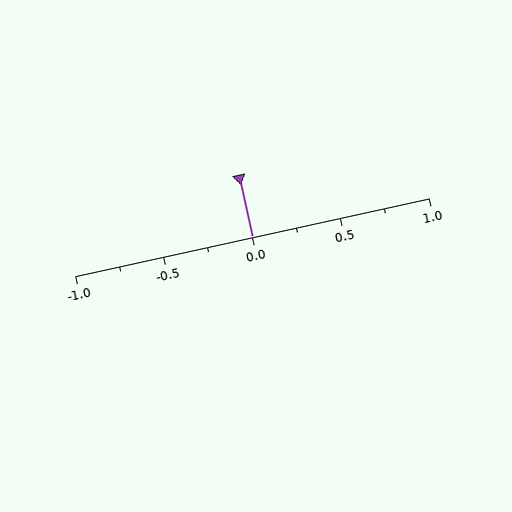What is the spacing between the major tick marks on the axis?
The major ticks are spaced 0.5 apart.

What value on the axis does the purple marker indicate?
The marker indicates approximately 0.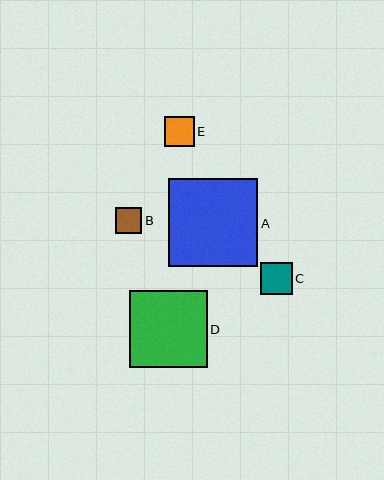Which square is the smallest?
Square B is the smallest with a size of approximately 26 pixels.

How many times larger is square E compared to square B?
Square E is approximately 1.1 times the size of square B.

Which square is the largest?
Square A is the largest with a size of approximately 89 pixels.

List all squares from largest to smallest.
From largest to smallest: A, D, C, E, B.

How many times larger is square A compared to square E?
Square A is approximately 3.0 times the size of square E.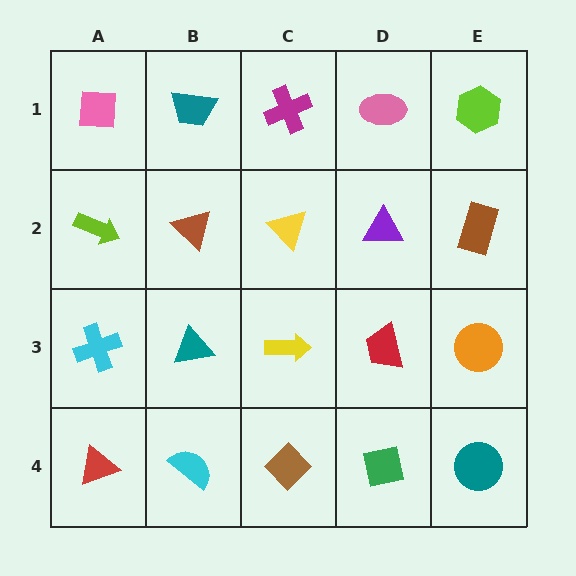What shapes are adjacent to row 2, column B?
A teal trapezoid (row 1, column B), a teal triangle (row 3, column B), a lime arrow (row 2, column A), a yellow triangle (row 2, column C).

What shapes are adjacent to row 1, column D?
A purple triangle (row 2, column D), a magenta cross (row 1, column C), a lime hexagon (row 1, column E).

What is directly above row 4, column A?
A cyan cross.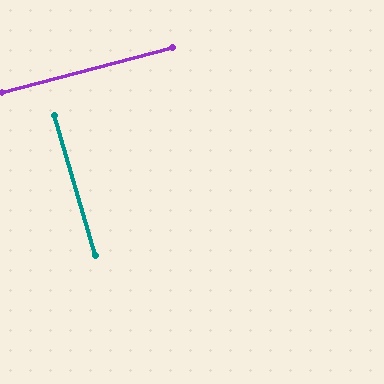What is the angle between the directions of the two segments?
Approximately 89 degrees.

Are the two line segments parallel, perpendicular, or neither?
Perpendicular — they meet at approximately 89°.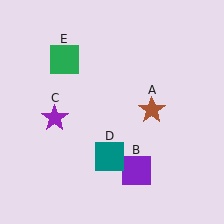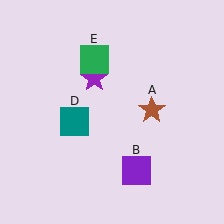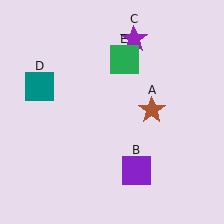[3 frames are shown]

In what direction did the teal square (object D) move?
The teal square (object D) moved up and to the left.